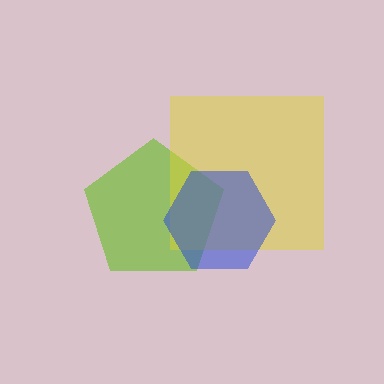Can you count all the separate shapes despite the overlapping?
Yes, there are 3 separate shapes.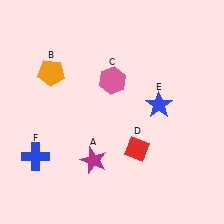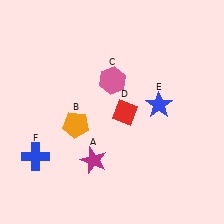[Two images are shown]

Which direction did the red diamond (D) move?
The red diamond (D) moved up.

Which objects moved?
The objects that moved are: the orange pentagon (B), the red diamond (D).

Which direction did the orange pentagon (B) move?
The orange pentagon (B) moved down.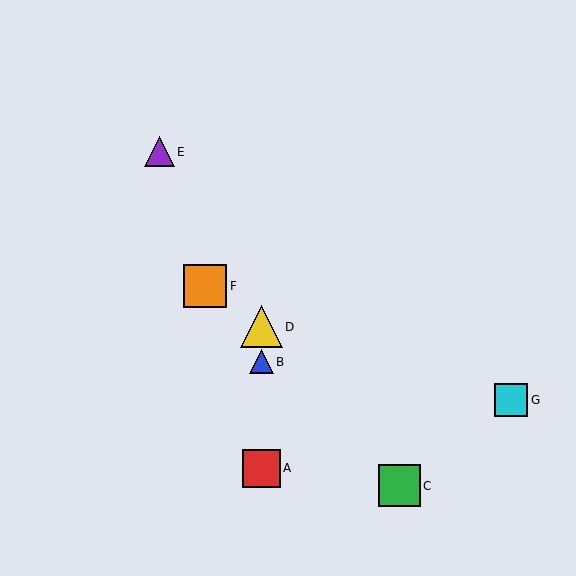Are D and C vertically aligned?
No, D is at x≈261 and C is at x≈399.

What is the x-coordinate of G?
Object G is at x≈511.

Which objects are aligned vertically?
Objects A, B, D are aligned vertically.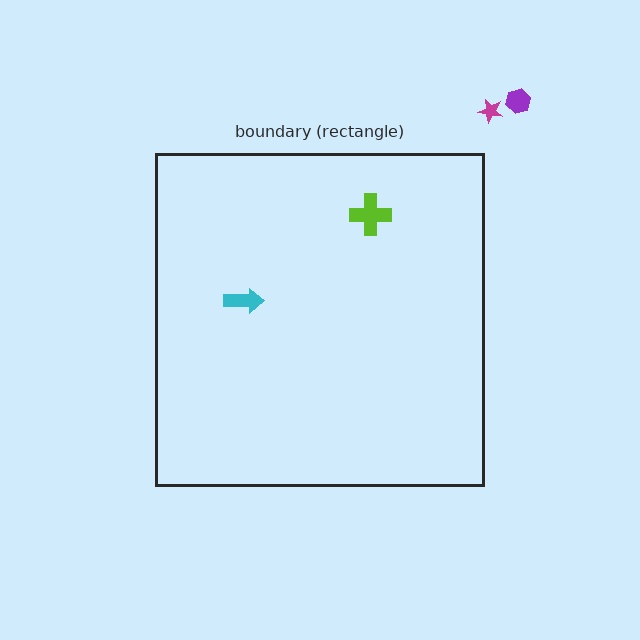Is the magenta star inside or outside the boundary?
Outside.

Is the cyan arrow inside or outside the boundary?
Inside.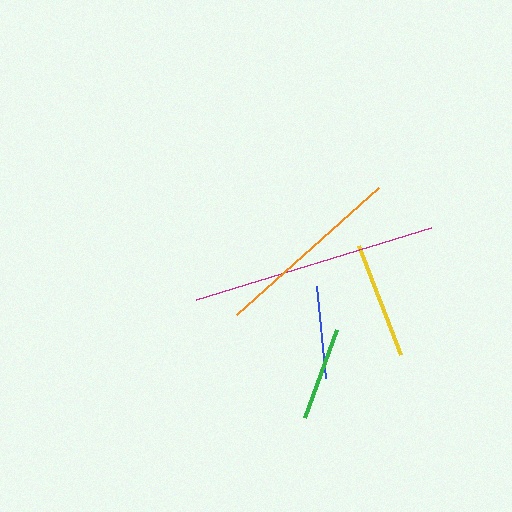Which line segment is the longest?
The magenta line is the longest at approximately 245 pixels.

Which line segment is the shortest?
The blue line is the shortest at approximately 92 pixels.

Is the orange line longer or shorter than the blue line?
The orange line is longer than the blue line.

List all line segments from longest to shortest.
From longest to shortest: magenta, orange, yellow, green, blue.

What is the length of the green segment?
The green segment is approximately 93 pixels long.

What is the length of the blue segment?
The blue segment is approximately 92 pixels long.